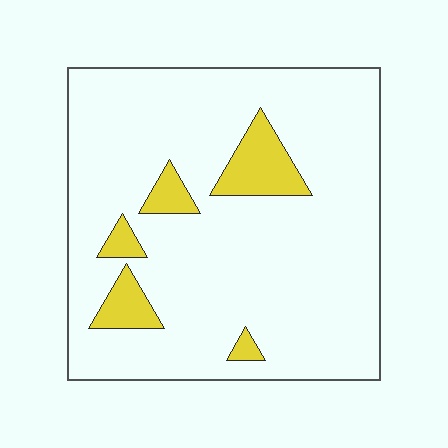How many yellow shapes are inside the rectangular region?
5.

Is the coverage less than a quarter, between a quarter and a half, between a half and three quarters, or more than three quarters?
Less than a quarter.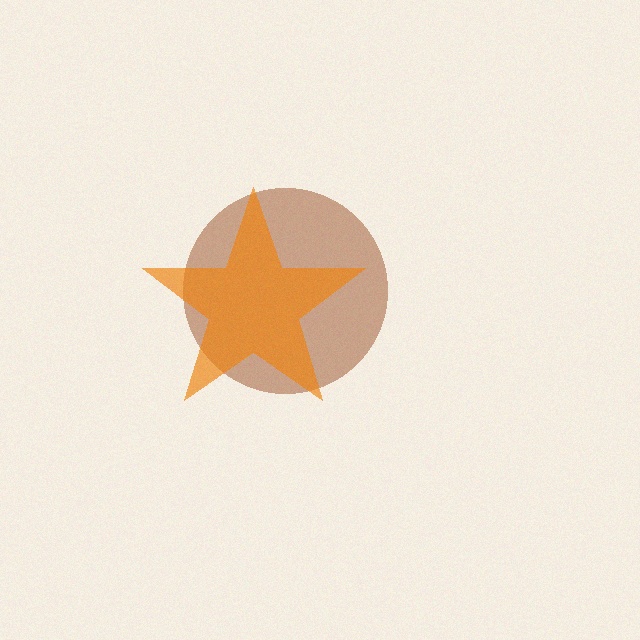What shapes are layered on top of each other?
The layered shapes are: a brown circle, an orange star.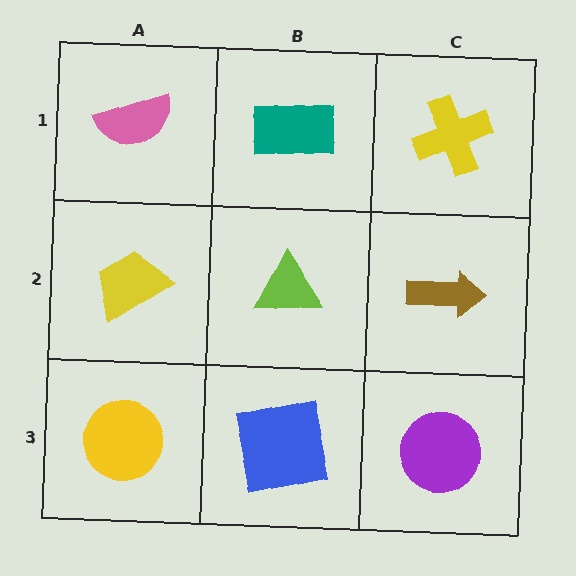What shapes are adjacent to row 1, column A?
A yellow trapezoid (row 2, column A), a teal rectangle (row 1, column B).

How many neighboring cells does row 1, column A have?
2.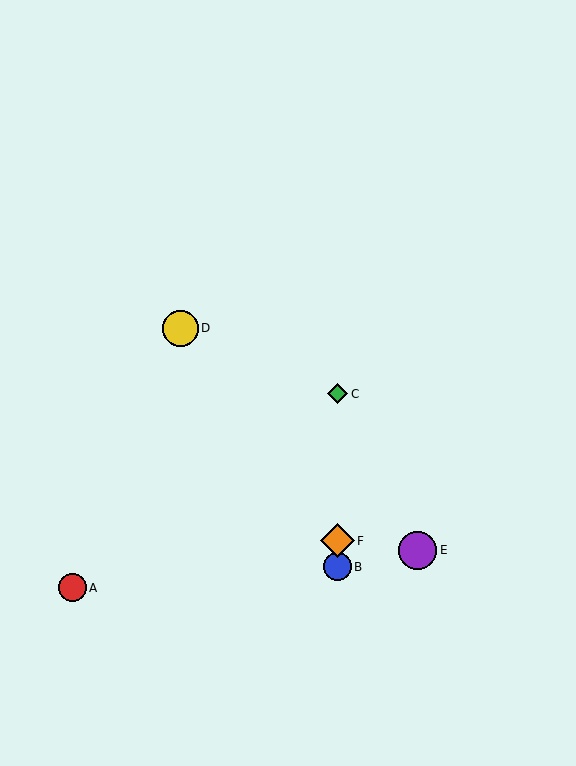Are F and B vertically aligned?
Yes, both are at x≈338.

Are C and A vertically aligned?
No, C is at x≈338 and A is at x≈72.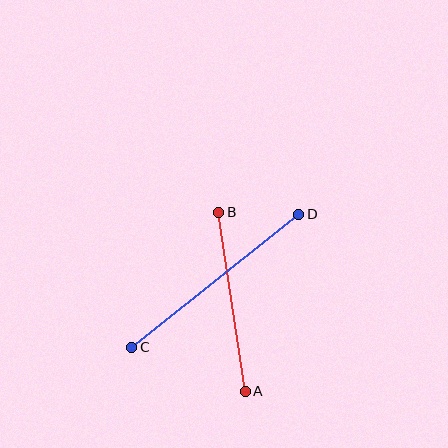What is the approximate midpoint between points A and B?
The midpoint is at approximately (232, 302) pixels.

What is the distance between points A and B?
The distance is approximately 181 pixels.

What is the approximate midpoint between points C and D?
The midpoint is at approximately (215, 281) pixels.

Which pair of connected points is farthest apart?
Points C and D are farthest apart.